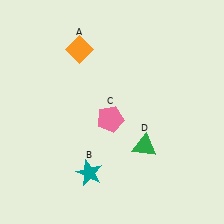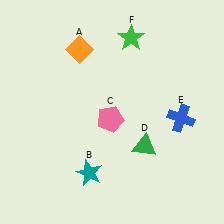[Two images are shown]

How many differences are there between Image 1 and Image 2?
There are 2 differences between the two images.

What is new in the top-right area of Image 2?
A green star (F) was added in the top-right area of Image 2.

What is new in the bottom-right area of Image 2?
A blue cross (E) was added in the bottom-right area of Image 2.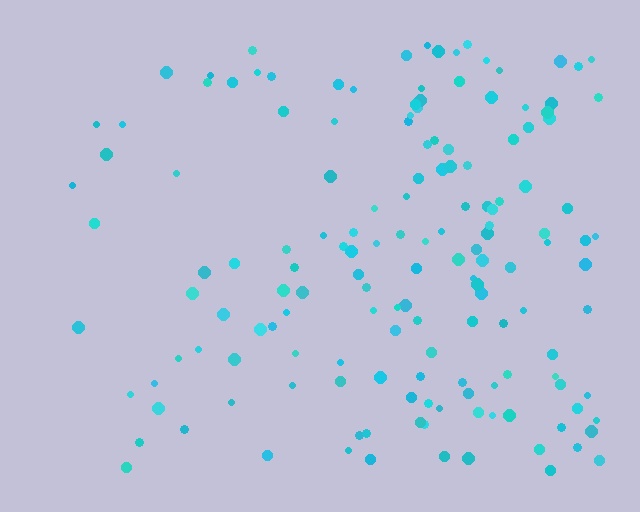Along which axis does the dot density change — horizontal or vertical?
Horizontal.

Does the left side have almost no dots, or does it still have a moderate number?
Still a moderate number, just noticeably fewer than the right.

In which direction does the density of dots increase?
From left to right, with the right side densest.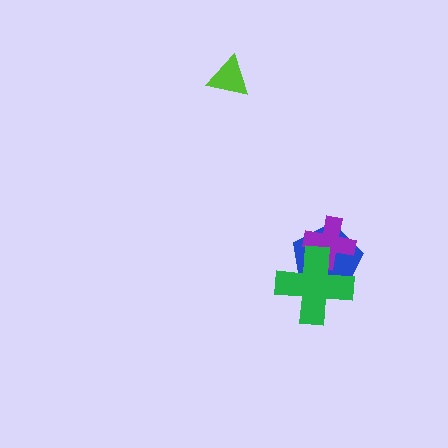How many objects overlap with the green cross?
2 objects overlap with the green cross.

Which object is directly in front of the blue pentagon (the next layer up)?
The purple cross is directly in front of the blue pentagon.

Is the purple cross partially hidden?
Yes, it is partially covered by another shape.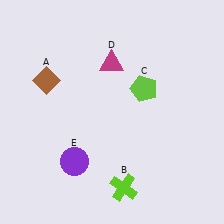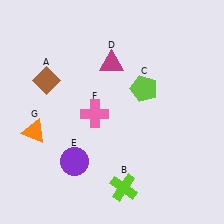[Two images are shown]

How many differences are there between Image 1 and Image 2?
There are 2 differences between the two images.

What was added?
A pink cross (F), an orange triangle (G) were added in Image 2.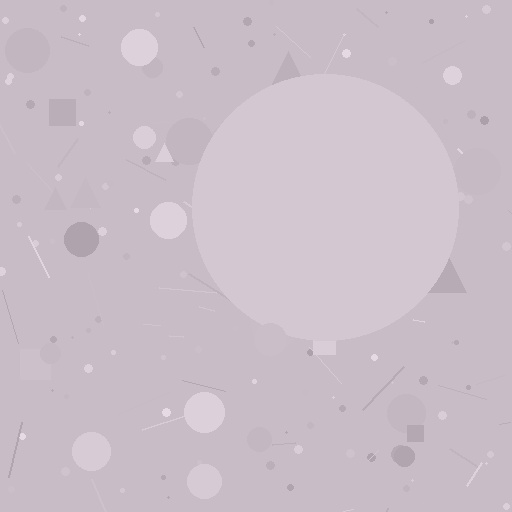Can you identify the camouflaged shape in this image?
The camouflaged shape is a circle.